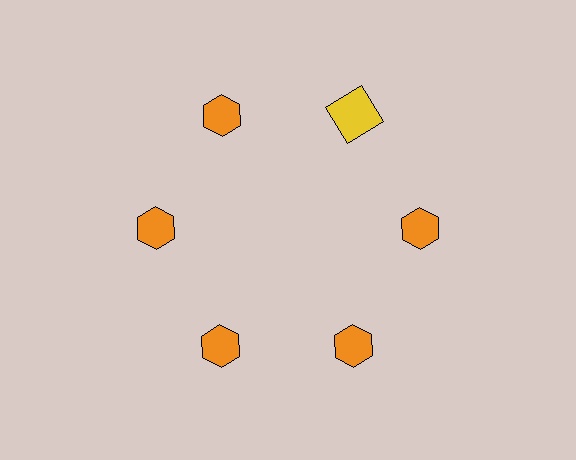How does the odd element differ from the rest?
It differs in both color (yellow instead of orange) and shape (square instead of hexagon).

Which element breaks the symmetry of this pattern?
The yellow square at roughly the 1 o'clock position breaks the symmetry. All other shapes are orange hexagons.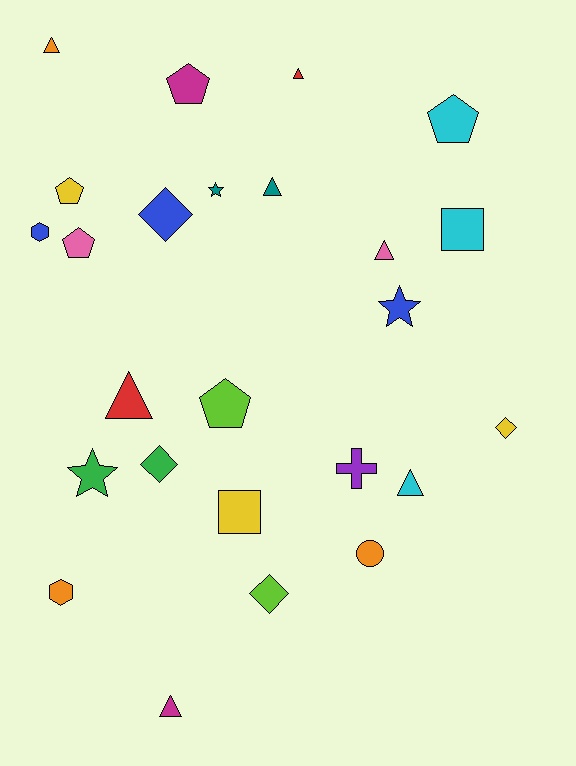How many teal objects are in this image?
There are 2 teal objects.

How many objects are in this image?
There are 25 objects.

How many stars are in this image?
There are 3 stars.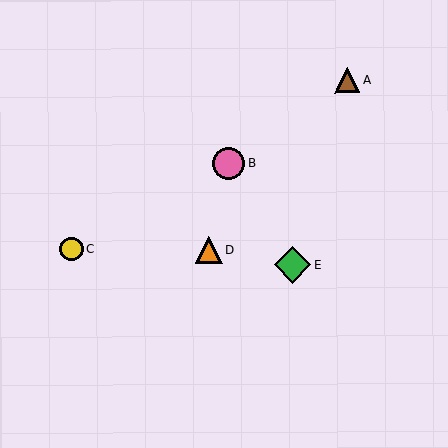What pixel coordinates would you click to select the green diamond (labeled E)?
Click at (293, 265) to select the green diamond E.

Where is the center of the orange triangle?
The center of the orange triangle is at (209, 250).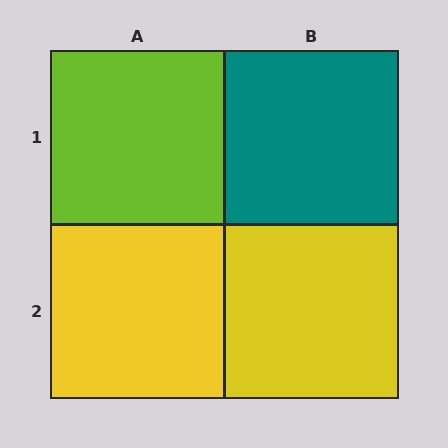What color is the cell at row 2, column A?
Yellow.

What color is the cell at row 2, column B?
Yellow.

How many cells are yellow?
2 cells are yellow.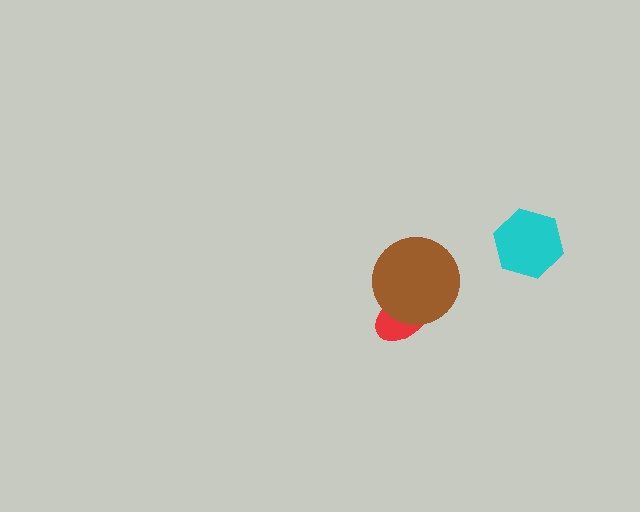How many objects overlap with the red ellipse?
1 object overlaps with the red ellipse.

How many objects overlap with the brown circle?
1 object overlaps with the brown circle.